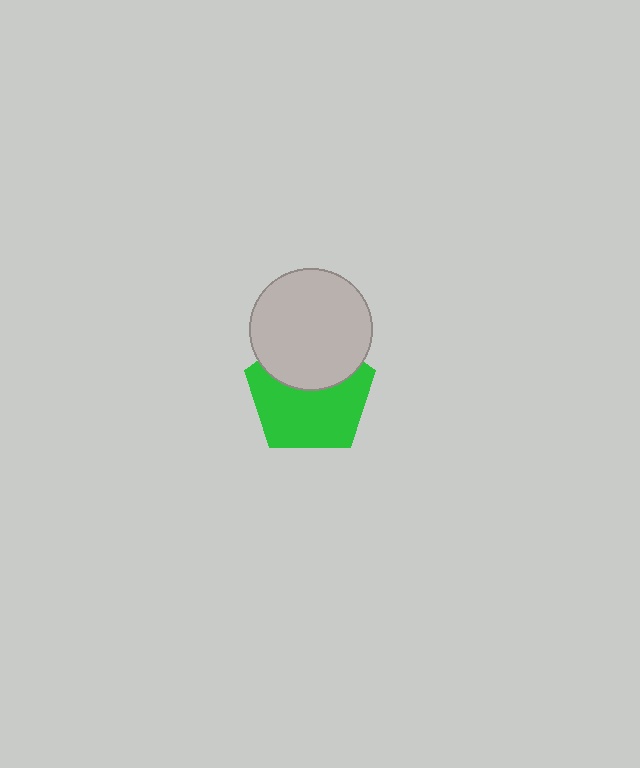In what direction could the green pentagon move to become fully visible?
The green pentagon could move down. That would shift it out from behind the light gray circle entirely.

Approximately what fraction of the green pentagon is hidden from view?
Roughly 37% of the green pentagon is hidden behind the light gray circle.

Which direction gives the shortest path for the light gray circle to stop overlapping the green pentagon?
Moving up gives the shortest separation.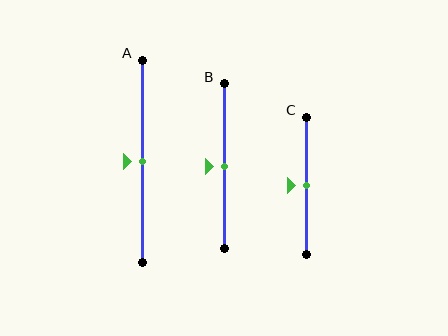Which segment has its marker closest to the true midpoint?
Segment A has its marker closest to the true midpoint.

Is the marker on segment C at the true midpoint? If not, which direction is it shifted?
Yes, the marker on segment C is at the true midpoint.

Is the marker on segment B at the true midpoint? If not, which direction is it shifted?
Yes, the marker on segment B is at the true midpoint.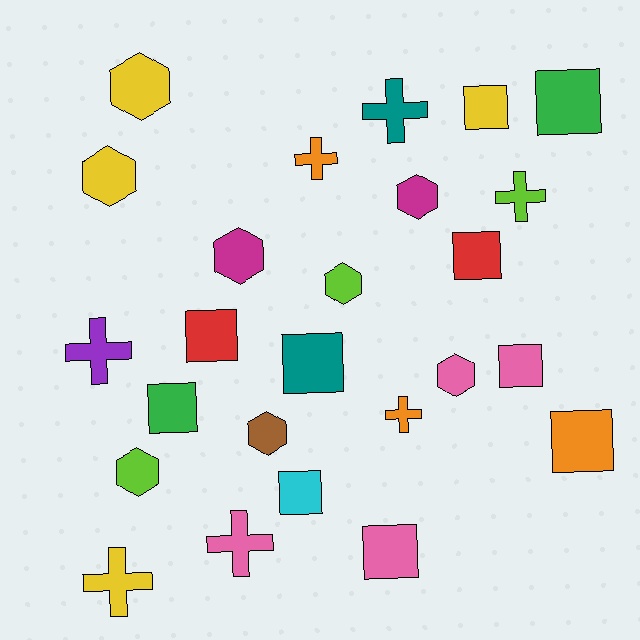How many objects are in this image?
There are 25 objects.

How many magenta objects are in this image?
There are 2 magenta objects.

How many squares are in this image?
There are 10 squares.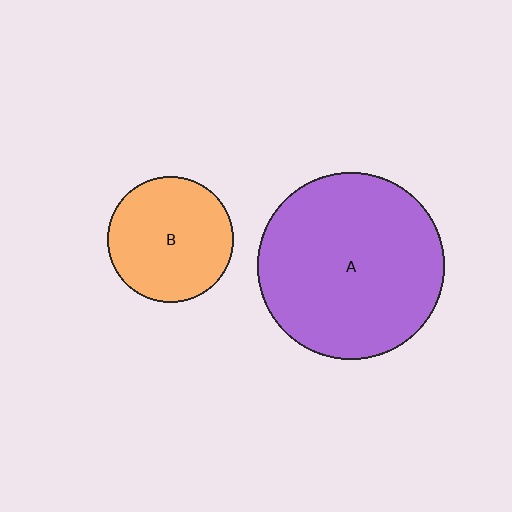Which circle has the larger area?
Circle A (purple).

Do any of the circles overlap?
No, none of the circles overlap.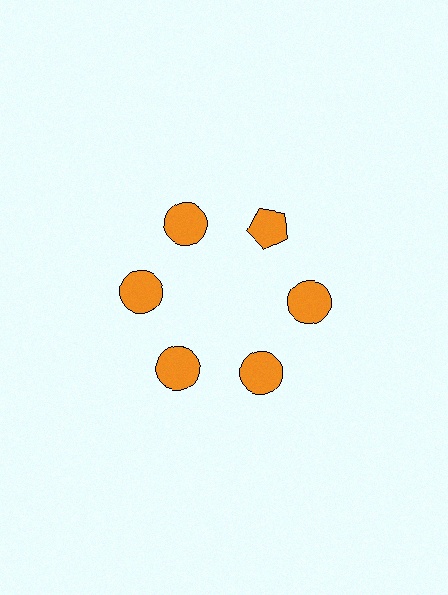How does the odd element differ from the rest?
It has a different shape: pentagon instead of circle.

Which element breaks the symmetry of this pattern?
The orange pentagon at roughly the 1 o'clock position breaks the symmetry. All other shapes are orange circles.